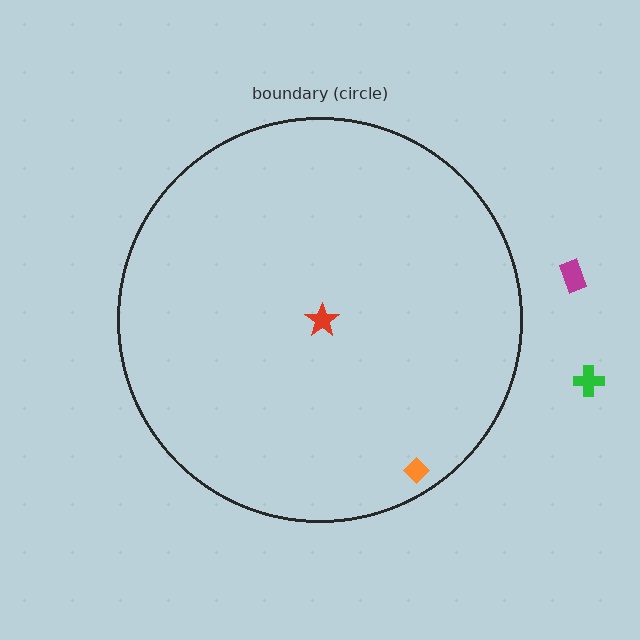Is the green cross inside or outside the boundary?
Outside.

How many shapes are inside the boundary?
2 inside, 2 outside.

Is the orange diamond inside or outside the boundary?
Inside.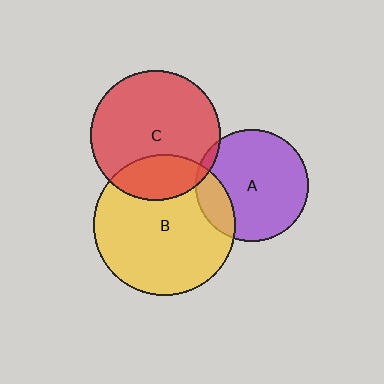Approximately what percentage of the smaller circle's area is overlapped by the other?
Approximately 5%.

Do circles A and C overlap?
Yes.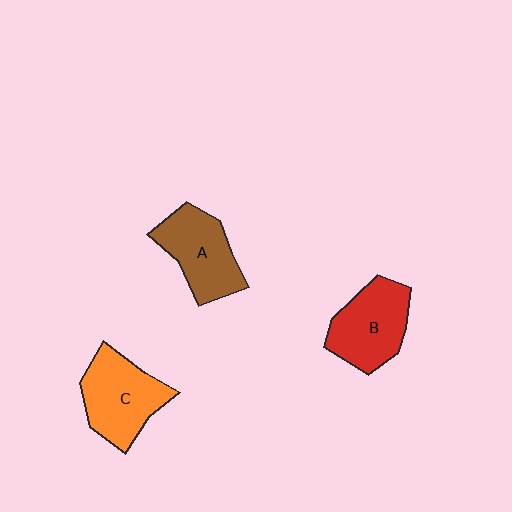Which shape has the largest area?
Shape C (orange).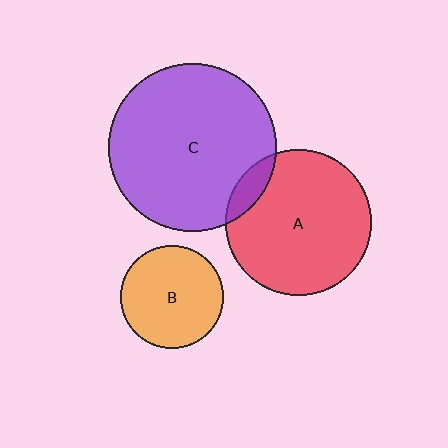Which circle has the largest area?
Circle C (purple).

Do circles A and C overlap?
Yes.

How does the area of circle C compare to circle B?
Approximately 2.7 times.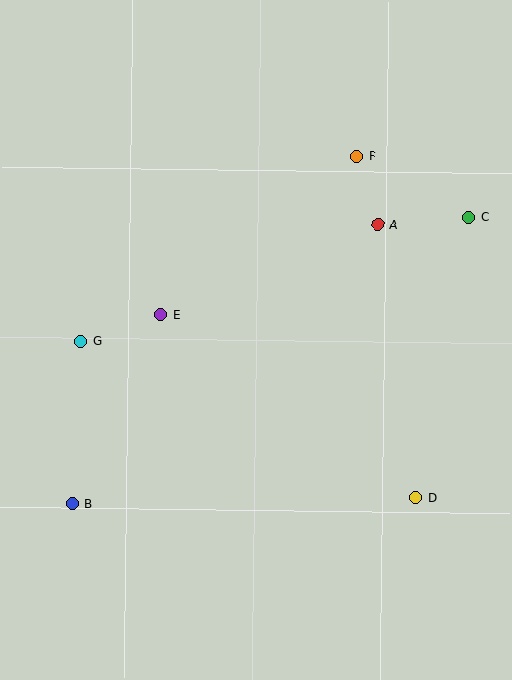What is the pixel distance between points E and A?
The distance between E and A is 235 pixels.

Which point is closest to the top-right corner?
Point F is closest to the top-right corner.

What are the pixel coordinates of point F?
Point F is at (357, 156).